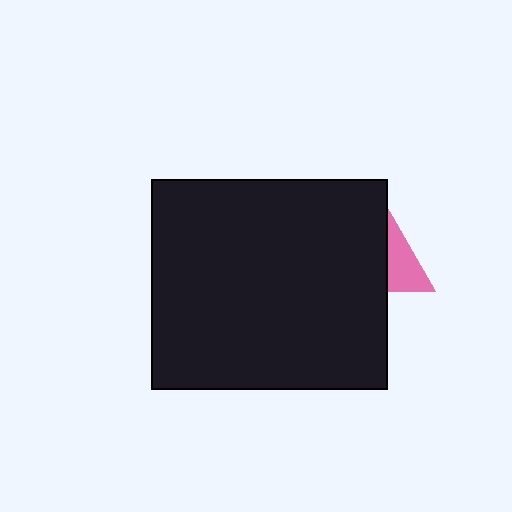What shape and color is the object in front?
The object in front is a black rectangle.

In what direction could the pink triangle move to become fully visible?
The pink triangle could move right. That would shift it out from behind the black rectangle entirely.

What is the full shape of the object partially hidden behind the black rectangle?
The partially hidden object is a pink triangle.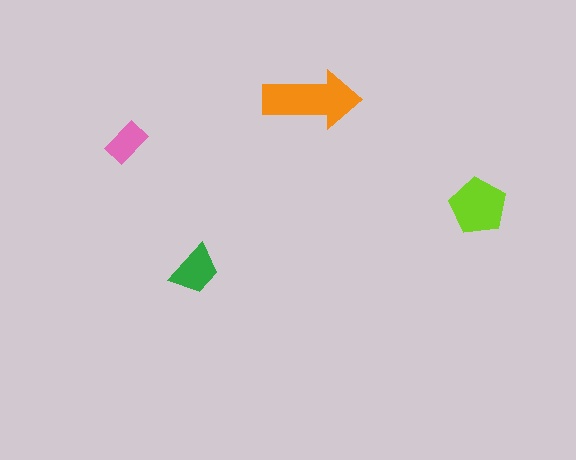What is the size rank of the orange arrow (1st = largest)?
1st.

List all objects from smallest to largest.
The pink rectangle, the green trapezoid, the lime pentagon, the orange arrow.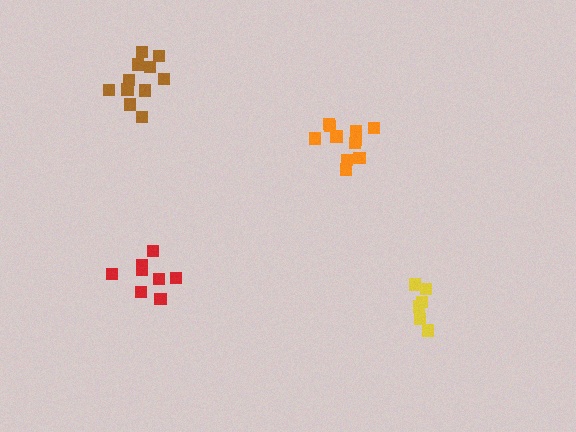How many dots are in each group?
Group 1: 11 dots, Group 2: 6 dots, Group 3: 11 dots, Group 4: 8 dots (36 total).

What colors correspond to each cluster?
The clusters are colored: brown, yellow, orange, red.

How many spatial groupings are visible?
There are 4 spatial groupings.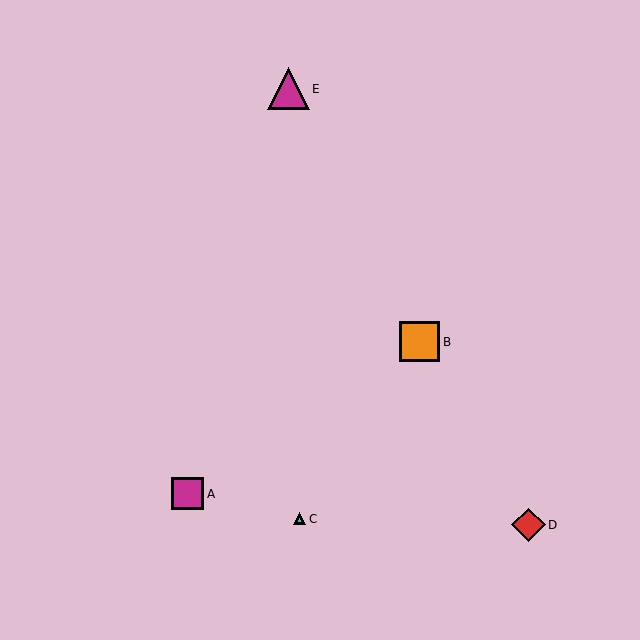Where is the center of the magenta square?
The center of the magenta square is at (188, 494).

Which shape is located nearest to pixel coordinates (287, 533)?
The cyan triangle (labeled C) at (300, 519) is nearest to that location.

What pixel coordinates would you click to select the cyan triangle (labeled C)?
Click at (300, 519) to select the cyan triangle C.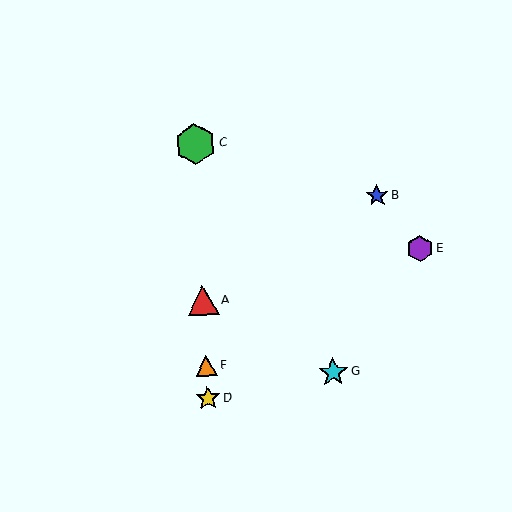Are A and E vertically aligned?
No, A is at x≈203 and E is at x≈420.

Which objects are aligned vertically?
Objects A, C, D, F are aligned vertically.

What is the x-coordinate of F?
Object F is at x≈206.